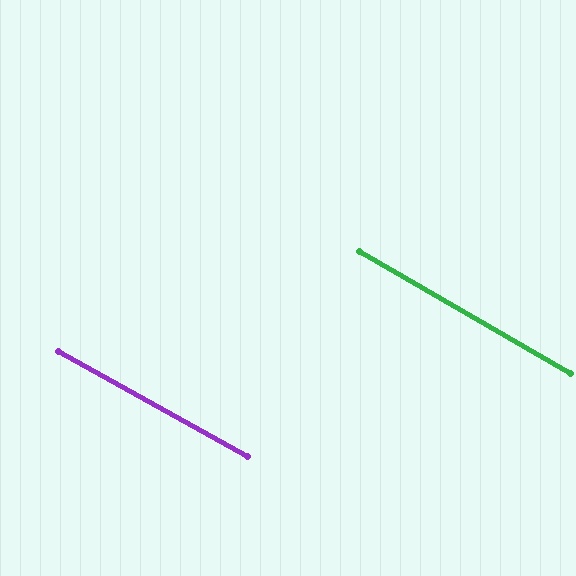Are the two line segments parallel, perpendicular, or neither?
Parallel — their directions differ by only 0.9°.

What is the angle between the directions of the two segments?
Approximately 1 degree.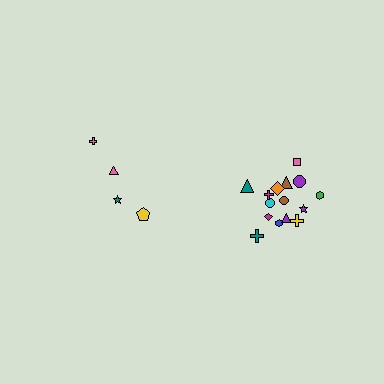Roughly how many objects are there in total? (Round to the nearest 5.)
Roughly 20 objects in total.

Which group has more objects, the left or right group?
The right group.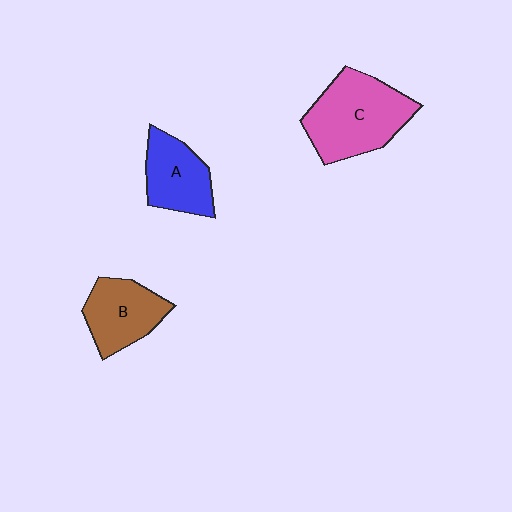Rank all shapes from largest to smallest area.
From largest to smallest: C (pink), B (brown), A (blue).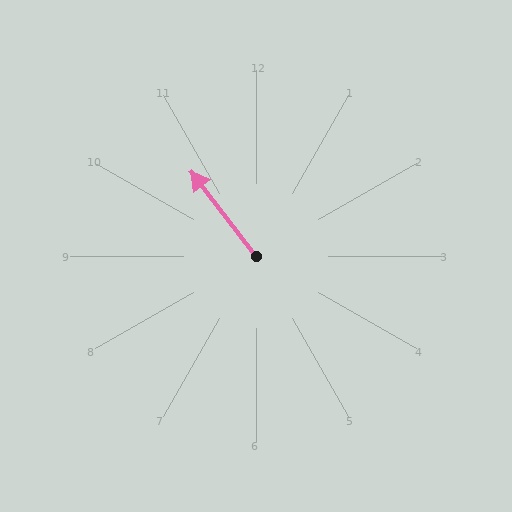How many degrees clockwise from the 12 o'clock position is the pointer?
Approximately 322 degrees.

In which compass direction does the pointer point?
Northwest.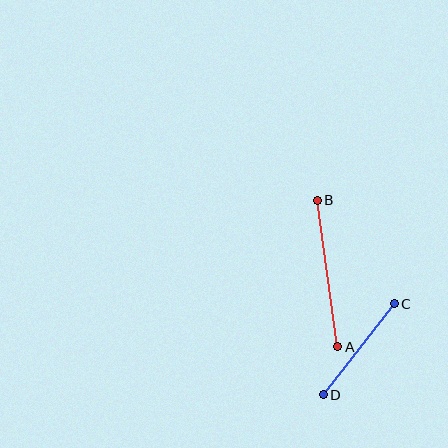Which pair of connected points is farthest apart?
Points A and B are farthest apart.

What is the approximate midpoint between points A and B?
The midpoint is at approximately (327, 274) pixels.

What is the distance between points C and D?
The distance is approximately 115 pixels.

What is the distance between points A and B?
The distance is approximately 148 pixels.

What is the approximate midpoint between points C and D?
The midpoint is at approximately (359, 349) pixels.